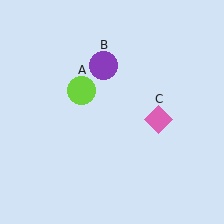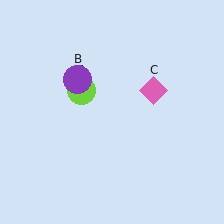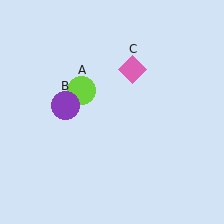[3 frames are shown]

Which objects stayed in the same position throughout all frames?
Lime circle (object A) remained stationary.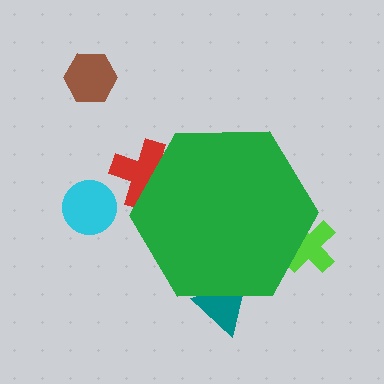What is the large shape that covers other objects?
A green hexagon.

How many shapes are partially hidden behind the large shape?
3 shapes are partially hidden.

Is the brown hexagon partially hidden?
No, the brown hexagon is fully visible.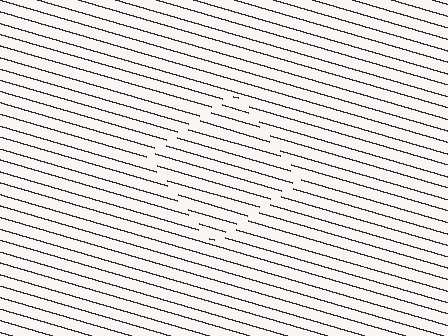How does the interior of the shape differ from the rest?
The interior of the shape contains the same grating, shifted by half a period — the contour is defined by the phase discontinuity where line-ends from the inner and outer gratings abut.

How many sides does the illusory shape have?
4 sides — the line-ends trace a square.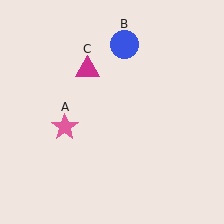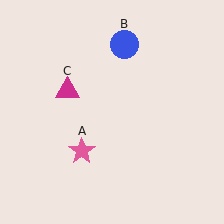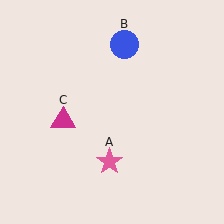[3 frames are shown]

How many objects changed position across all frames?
2 objects changed position: pink star (object A), magenta triangle (object C).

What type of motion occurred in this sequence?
The pink star (object A), magenta triangle (object C) rotated counterclockwise around the center of the scene.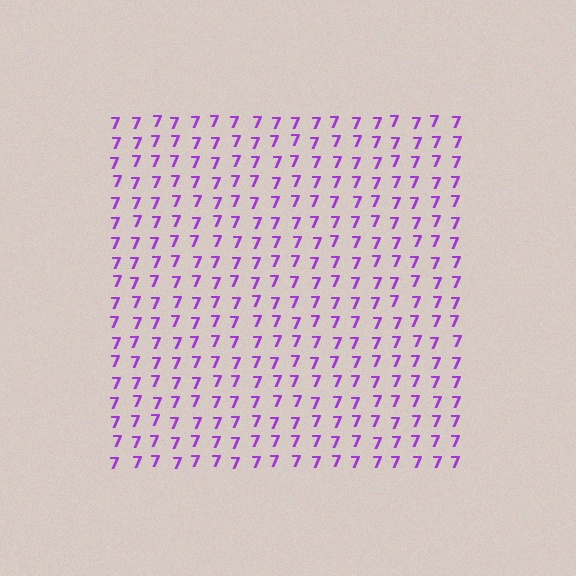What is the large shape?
The large shape is a square.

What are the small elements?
The small elements are digit 7's.